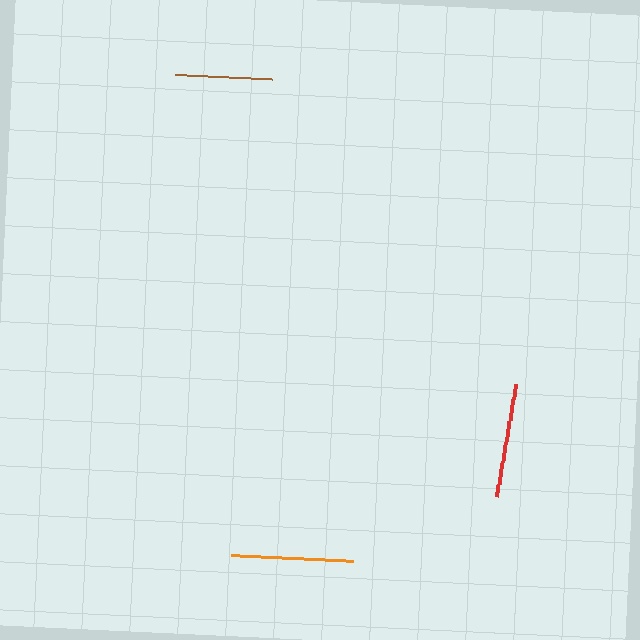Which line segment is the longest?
The orange line is the longest at approximately 122 pixels.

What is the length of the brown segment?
The brown segment is approximately 97 pixels long.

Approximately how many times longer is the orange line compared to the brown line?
The orange line is approximately 1.3 times the length of the brown line.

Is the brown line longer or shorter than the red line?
The red line is longer than the brown line.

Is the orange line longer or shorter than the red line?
The orange line is longer than the red line.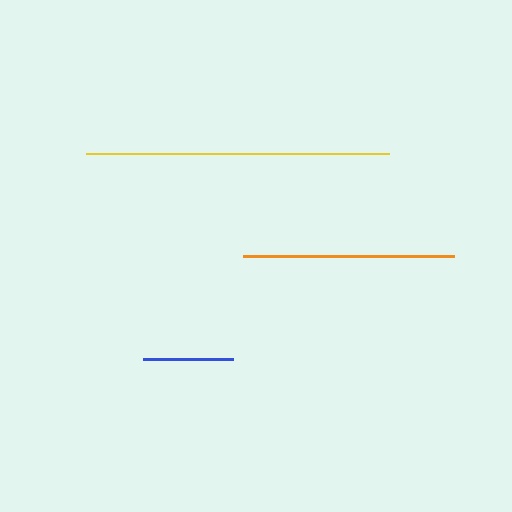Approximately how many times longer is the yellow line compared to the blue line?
The yellow line is approximately 3.4 times the length of the blue line.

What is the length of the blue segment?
The blue segment is approximately 90 pixels long.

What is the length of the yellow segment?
The yellow segment is approximately 303 pixels long.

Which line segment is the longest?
The yellow line is the longest at approximately 303 pixels.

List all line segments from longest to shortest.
From longest to shortest: yellow, orange, blue.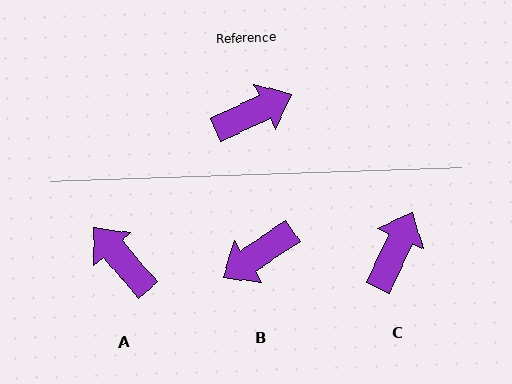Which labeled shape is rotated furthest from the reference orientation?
B, about 171 degrees away.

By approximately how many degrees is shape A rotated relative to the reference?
Approximately 106 degrees counter-clockwise.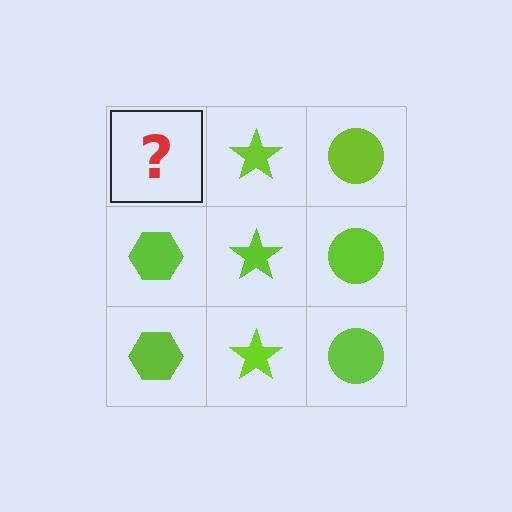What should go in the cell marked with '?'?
The missing cell should contain a lime hexagon.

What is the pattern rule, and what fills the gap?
The rule is that each column has a consistent shape. The gap should be filled with a lime hexagon.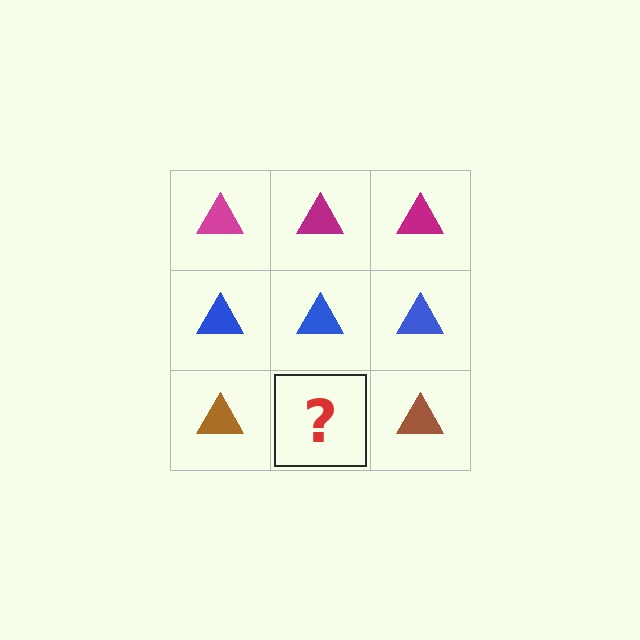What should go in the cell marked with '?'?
The missing cell should contain a brown triangle.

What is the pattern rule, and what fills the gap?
The rule is that each row has a consistent color. The gap should be filled with a brown triangle.